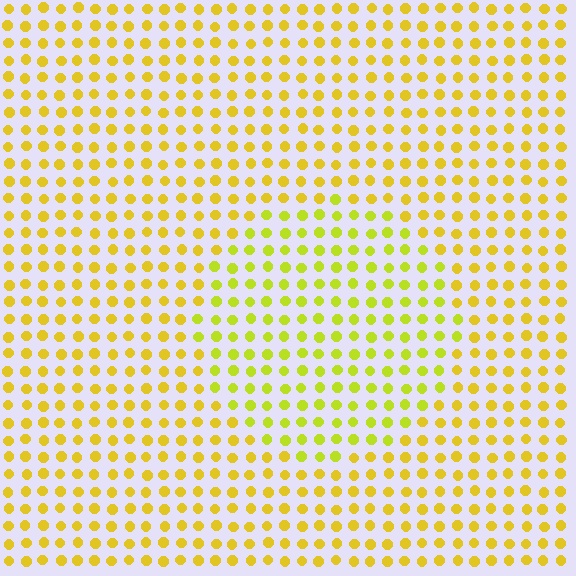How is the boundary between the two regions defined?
The boundary is defined purely by a slight shift in hue (about 22 degrees). Spacing, size, and orientation are identical on both sides.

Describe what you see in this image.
The image is filled with small yellow elements in a uniform arrangement. A circle-shaped region is visible where the elements are tinted to a slightly different hue, forming a subtle color boundary.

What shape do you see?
I see a circle.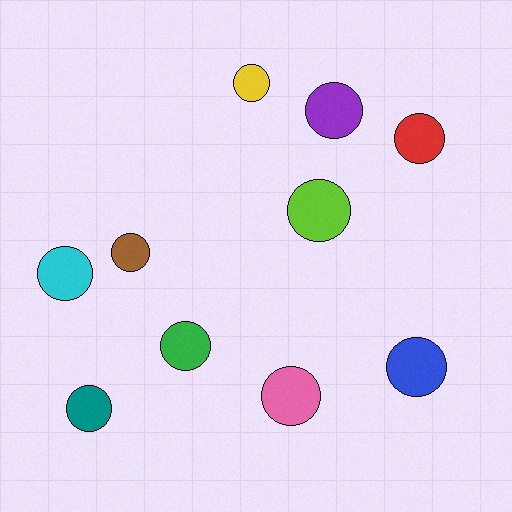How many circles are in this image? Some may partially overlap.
There are 10 circles.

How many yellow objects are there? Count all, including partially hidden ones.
There is 1 yellow object.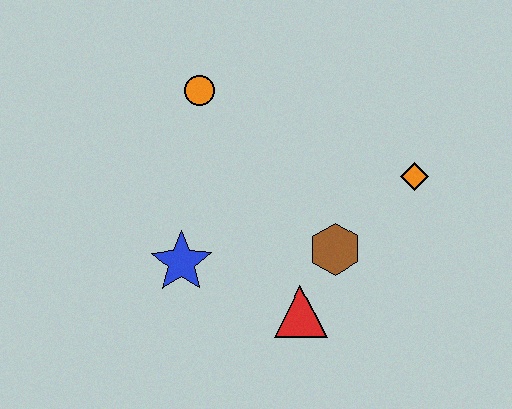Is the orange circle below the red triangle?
No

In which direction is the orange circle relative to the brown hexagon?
The orange circle is above the brown hexagon.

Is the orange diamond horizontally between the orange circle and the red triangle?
No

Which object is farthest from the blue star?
The orange diamond is farthest from the blue star.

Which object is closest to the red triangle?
The brown hexagon is closest to the red triangle.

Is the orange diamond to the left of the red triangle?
No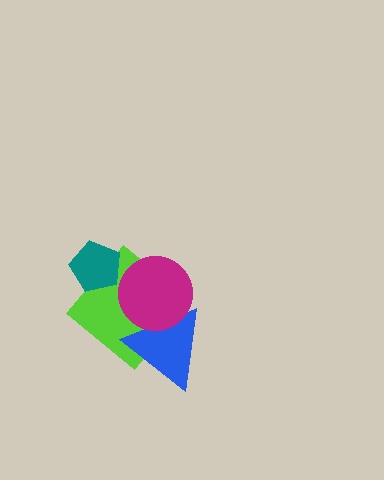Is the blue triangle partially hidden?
Yes, it is partially covered by another shape.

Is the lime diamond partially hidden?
Yes, it is partially covered by another shape.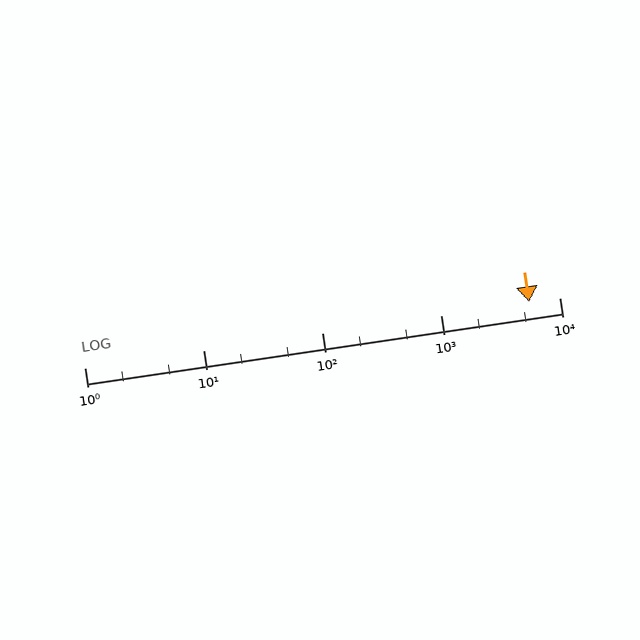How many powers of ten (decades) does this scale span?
The scale spans 4 decades, from 1 to 10000.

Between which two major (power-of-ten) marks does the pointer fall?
The pointer is between 1000 and 10000.